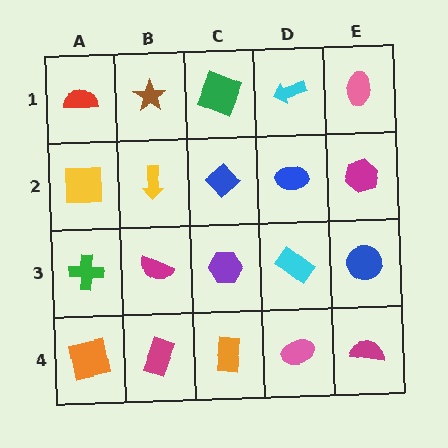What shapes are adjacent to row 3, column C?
A blue diamond (row 2, column C), an orange rectangle (row 4, column C), a magenta semicircle (row 3, column B), a cyan rectangle (row 3, column D).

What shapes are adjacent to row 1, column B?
A yellow arrow (row 2, column B), a red semicircle (row 1, column A), a green square (row 1, column C).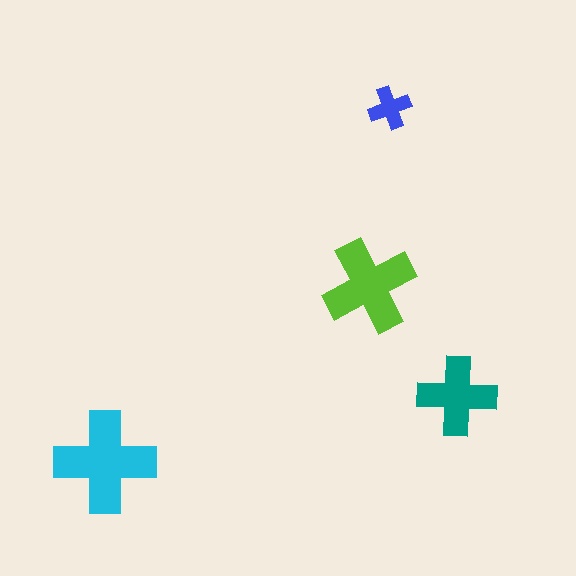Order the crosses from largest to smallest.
the cyan one, the lime one, the teal one, the blue one.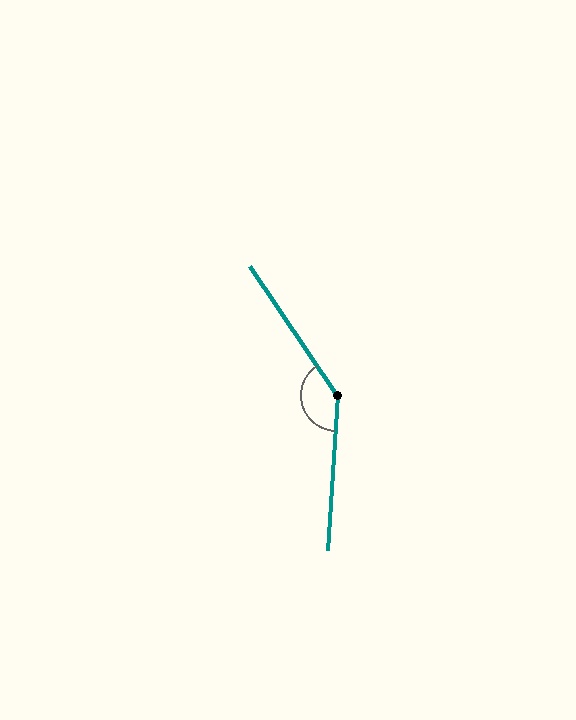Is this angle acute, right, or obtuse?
It is obtuse.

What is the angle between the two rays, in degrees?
Approximately 143 degrees.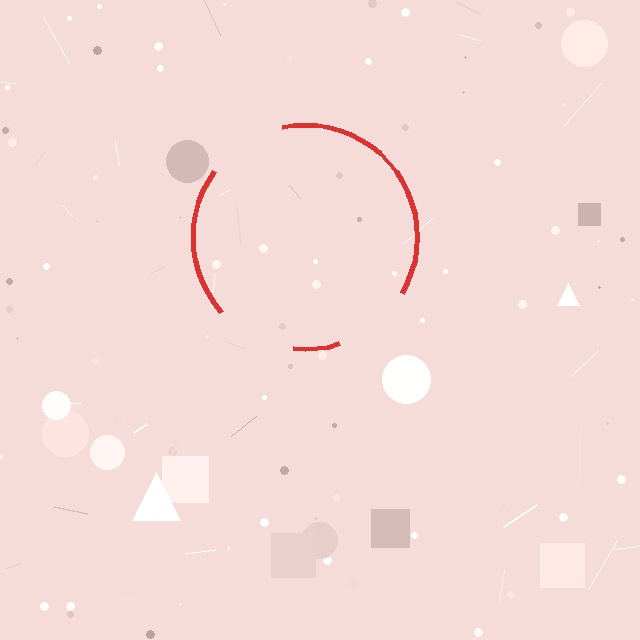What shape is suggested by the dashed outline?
The dashed outline suggests a circle.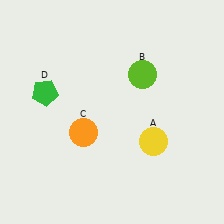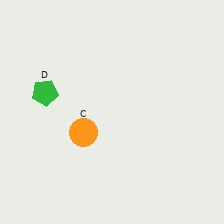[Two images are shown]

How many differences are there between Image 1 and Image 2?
There are 2 differences between the two images.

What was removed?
The yellow circle (A), the lime circle (B) were removed in Image 2.